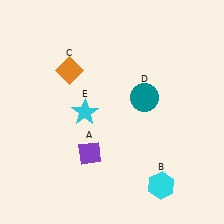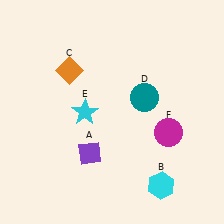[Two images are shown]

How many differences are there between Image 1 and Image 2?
There is 1 difference between the two images.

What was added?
A magenta circle (F) was added in Image 2.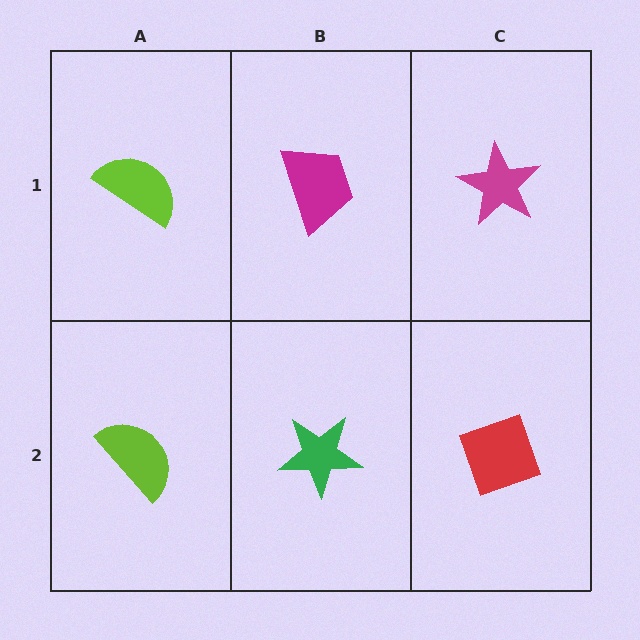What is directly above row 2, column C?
A magenta star.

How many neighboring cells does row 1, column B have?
3.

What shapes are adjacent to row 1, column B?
A green star (row 2, column B), a lime semicircle (row 1, column A), a magenta star (row 1, column C).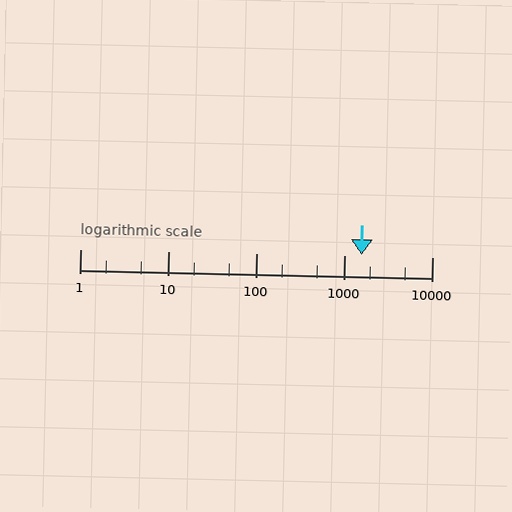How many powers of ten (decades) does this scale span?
The scale spans 4 decades, from 1 to 10000.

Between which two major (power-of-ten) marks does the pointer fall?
The pointer is between 1000 and 10000.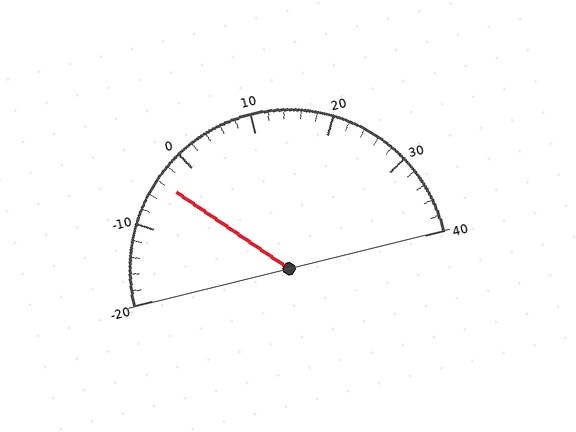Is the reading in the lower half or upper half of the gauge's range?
The reading is in the lower half of the range (-20 to 40).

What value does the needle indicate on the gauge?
The needle indicates approximately -4.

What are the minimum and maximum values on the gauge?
The gauge ranges from -20 to 40.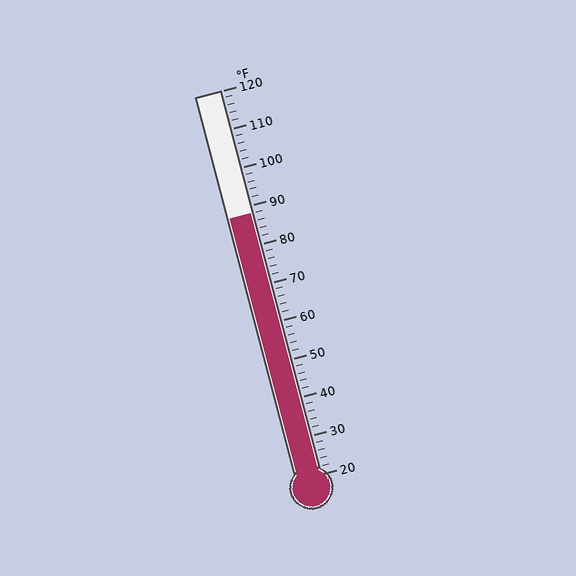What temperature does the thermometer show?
The thermometer shows approximately 88°F.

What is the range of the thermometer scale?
The thermometer scale ranges from 20°F to 120°F.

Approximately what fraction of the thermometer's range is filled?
The thermometer is filled to approximately 70% of its range.